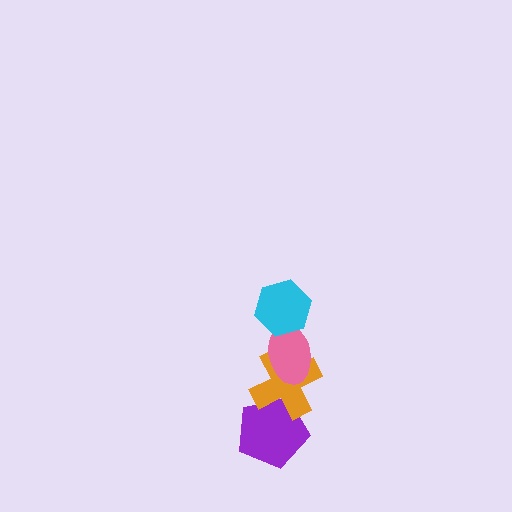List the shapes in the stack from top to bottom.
From top to bottom: the cyan hexagon, the pink ellipse, the orange cross, the purple pentagon.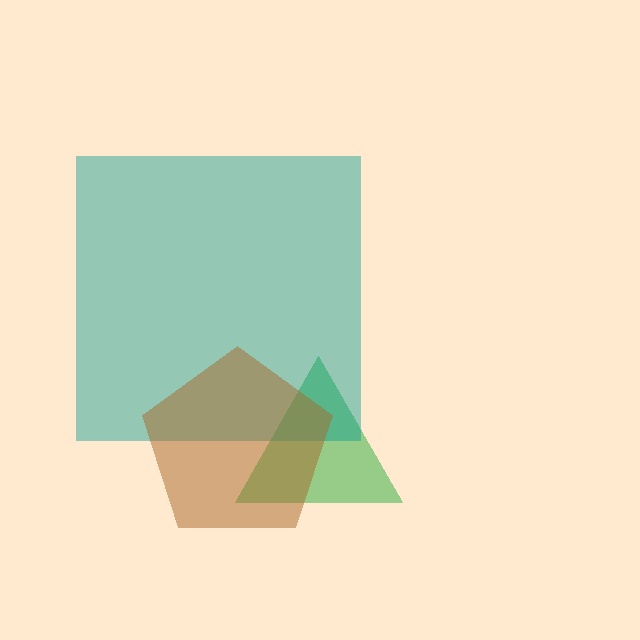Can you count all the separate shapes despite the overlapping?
Yes, there are 3 separate shapes.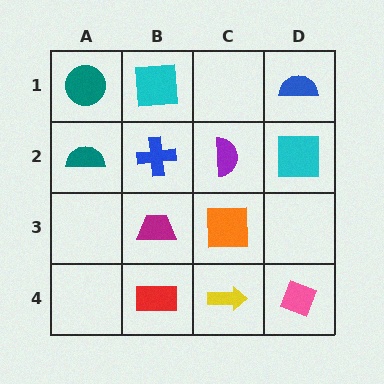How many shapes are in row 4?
3 shapes.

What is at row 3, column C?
An orange square.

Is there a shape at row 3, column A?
No, that cell is empty.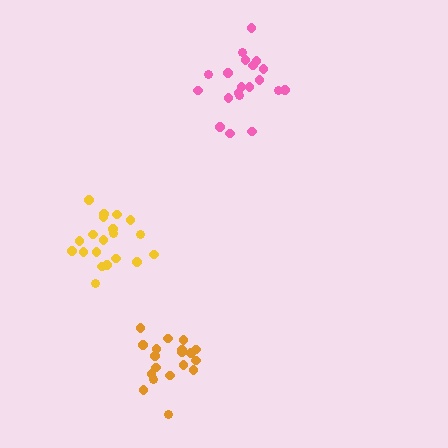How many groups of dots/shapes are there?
There are 3 groups.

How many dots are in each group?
Group 1: 20 dots, Group 2: 20 dots, Group 3: 20 dots (60 total).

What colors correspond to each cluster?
The clusters are colored: pink, yellow, orange.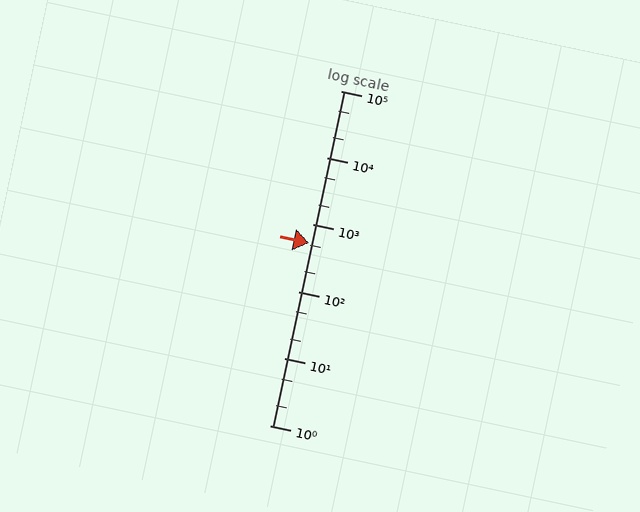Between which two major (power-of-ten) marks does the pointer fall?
The pointer is between 100 and 1000.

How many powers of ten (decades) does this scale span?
The scale spans 5 decades, from 1 to 100000.